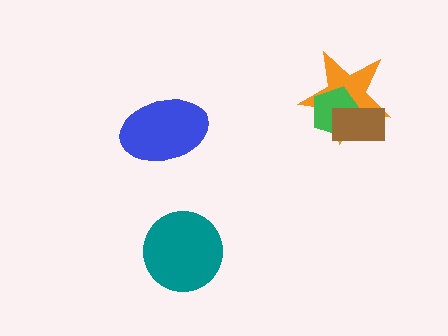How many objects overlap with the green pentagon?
2 objects overlap with the green pentagon.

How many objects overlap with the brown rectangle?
2 objects overlap with the brown rectangle.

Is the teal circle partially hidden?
No, no other shape covers it.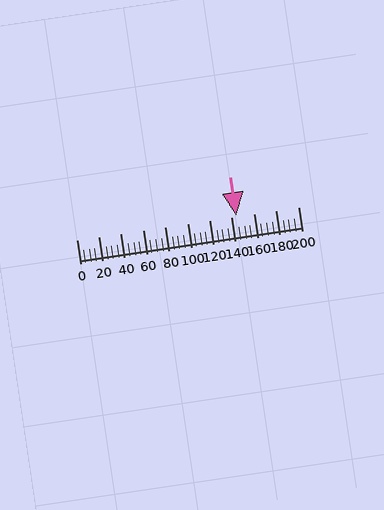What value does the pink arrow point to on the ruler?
The pink arrow points to approximately 144.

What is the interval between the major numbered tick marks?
The major tick marks are spaced 20 units apart.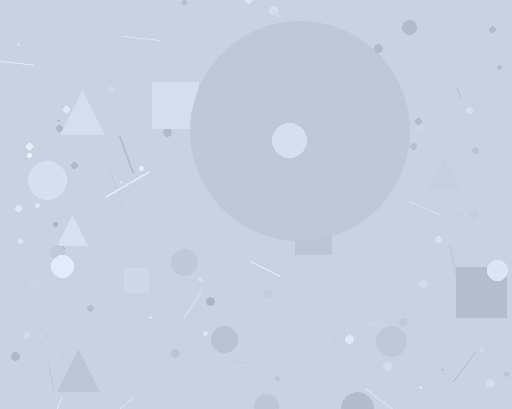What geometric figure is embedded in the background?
A circle is embedded in the background.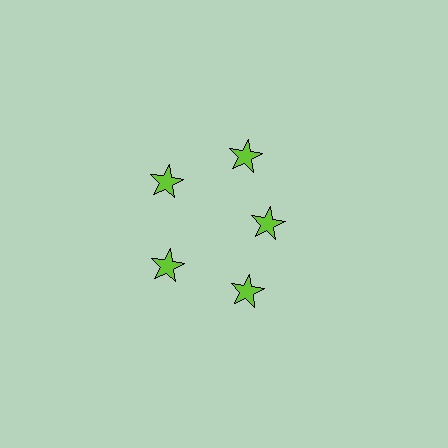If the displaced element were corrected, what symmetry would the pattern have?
It would have 5-fold rotational symmetry — the pattern would map onto itself every 72 degrees.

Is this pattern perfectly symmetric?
No. The 5 lime stars are arranged in a ring, but one element near the 3 o'clock position is pulled inward toward the center, breaking the 5-fold rotational symmetry.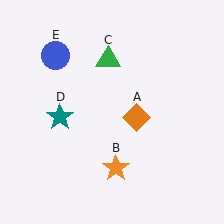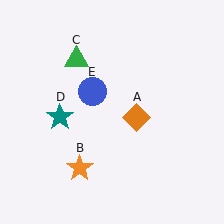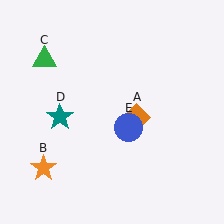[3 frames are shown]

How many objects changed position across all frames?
3 objects changed position: orange star (object B), green triangle (object C), blue circle (object E).